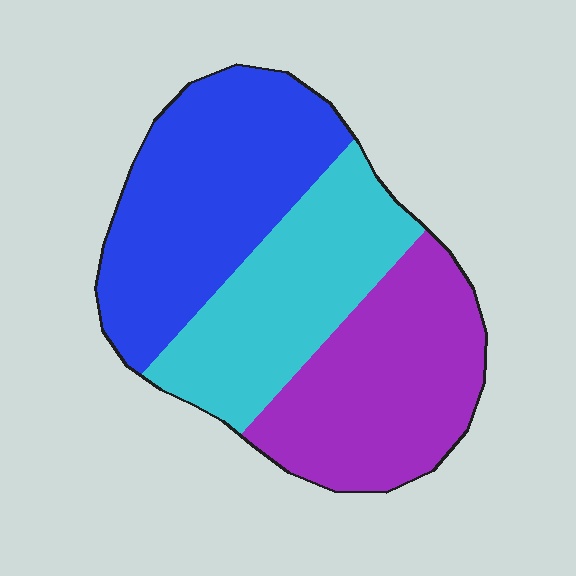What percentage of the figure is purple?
Purple takes up between a quarter and a half of the figure.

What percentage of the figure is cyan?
Cyan covers around 30% of the figure.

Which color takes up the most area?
Blue, at roughly 35%.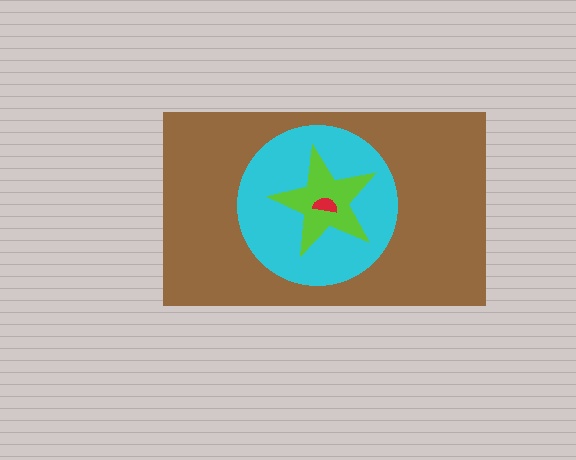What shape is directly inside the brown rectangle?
The cyan circle.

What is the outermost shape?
The brown rectangle.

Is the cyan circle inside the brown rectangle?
Yes.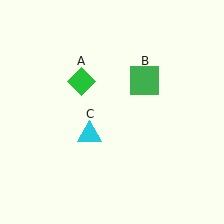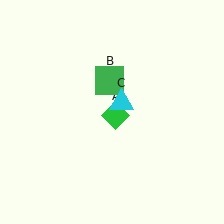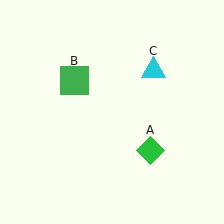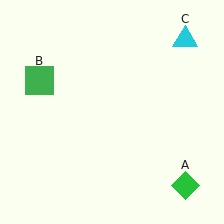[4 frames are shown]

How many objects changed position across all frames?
3 objects changed position: green diamond (object A), green square (object B), cyan triangle (object C).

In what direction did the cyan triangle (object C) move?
The cyan triangle (object C) moved up and to the right.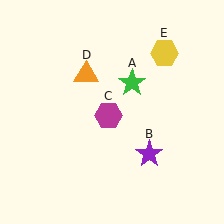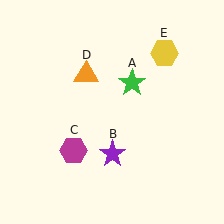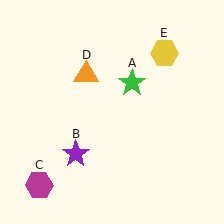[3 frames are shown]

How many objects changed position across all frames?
2 objects changed position: purple star (object B), magenta hexagon (object C).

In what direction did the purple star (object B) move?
The purple star (object B) moved left.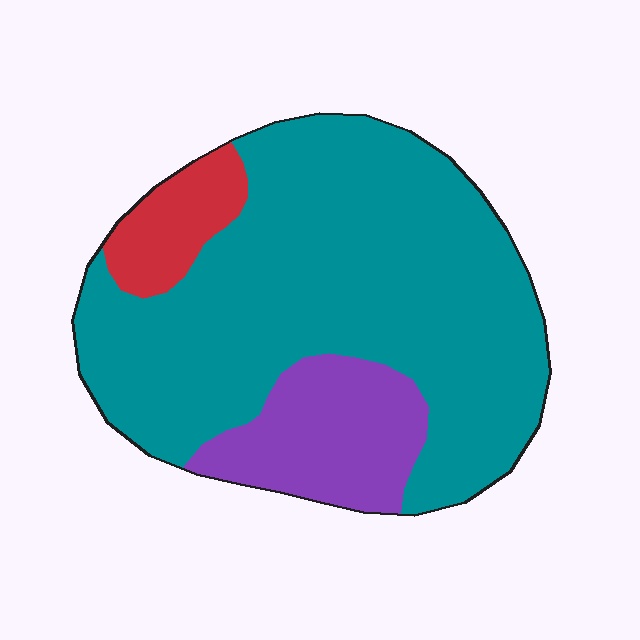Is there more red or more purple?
Purple.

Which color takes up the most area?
Teal, at roughly 75%.